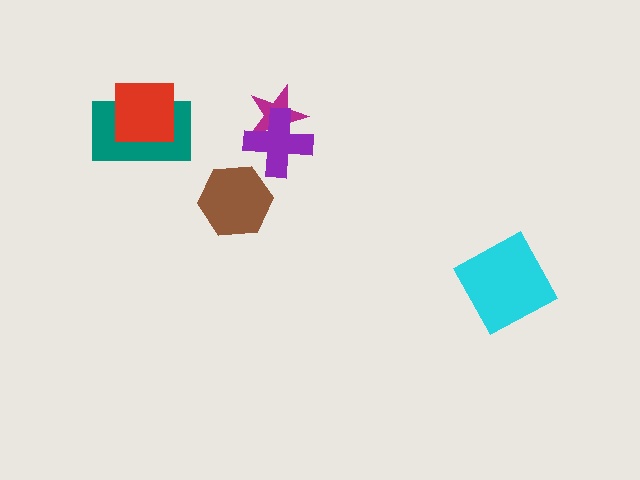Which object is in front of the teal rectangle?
The red square is in front of the teal rectangle.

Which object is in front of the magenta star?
The purple cross is in front of the magenta star.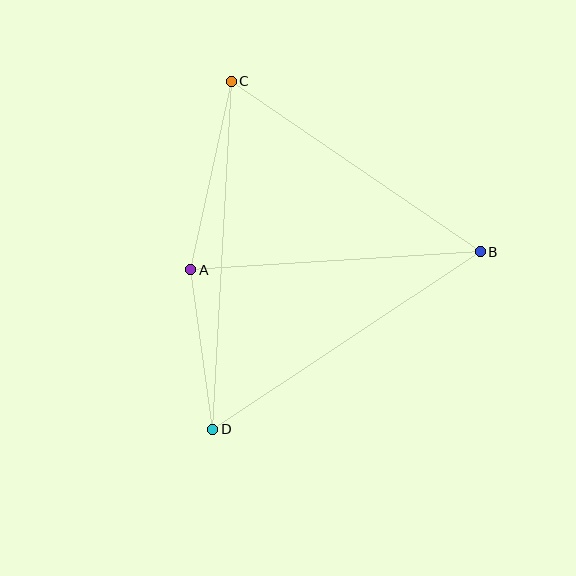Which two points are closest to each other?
Points A and D are closest to each other.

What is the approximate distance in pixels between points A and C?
The distance between A and C is approximately 193 pixels.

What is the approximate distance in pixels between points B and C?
The distance between B and C is approximately 302 pixels.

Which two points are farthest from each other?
Points C and D are farthest from each other.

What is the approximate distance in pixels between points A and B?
The distance between A and B is approximately 290 pixels.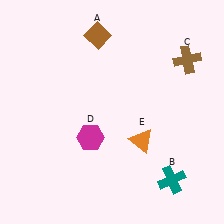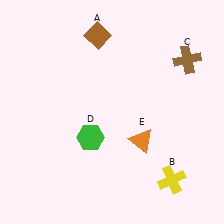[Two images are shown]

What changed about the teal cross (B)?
In Image 1, B is teal. In Image 2, it changed to yellow.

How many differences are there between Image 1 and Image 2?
There are 2 differences between the two images.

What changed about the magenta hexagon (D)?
In Image 1, D is magenta. In Image 2, it changed to green.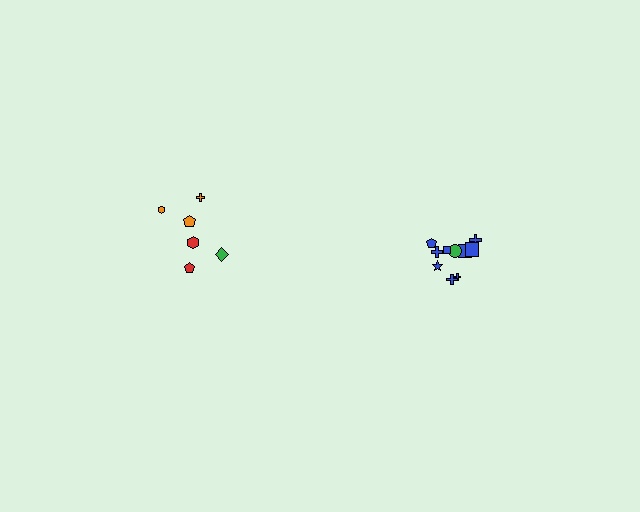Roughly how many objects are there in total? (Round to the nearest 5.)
Roughly 15 objects in total.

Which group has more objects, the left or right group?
The right group.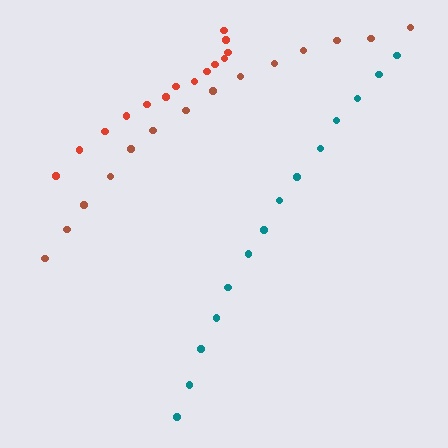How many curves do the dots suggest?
There are 3 distinct paths.